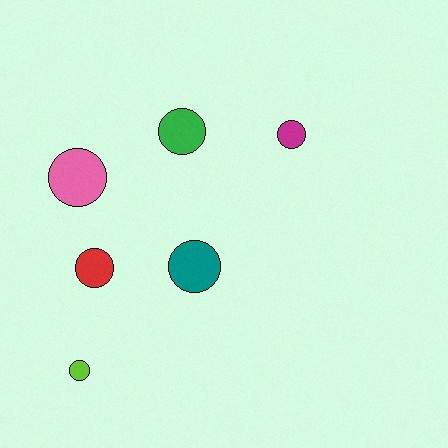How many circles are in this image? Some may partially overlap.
There are 6 circles.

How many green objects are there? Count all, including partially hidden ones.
There is 1 green object.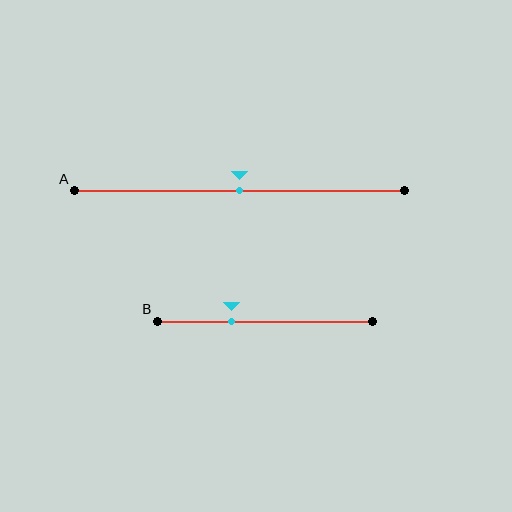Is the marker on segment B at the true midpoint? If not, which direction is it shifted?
No, the marker on segment B is shifted to the left by about 16% of the segment length.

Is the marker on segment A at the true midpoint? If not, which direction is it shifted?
Yes, the marker on segment A is at the true midpoint.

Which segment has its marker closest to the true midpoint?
Segment A has its marker closest to the true midpoint.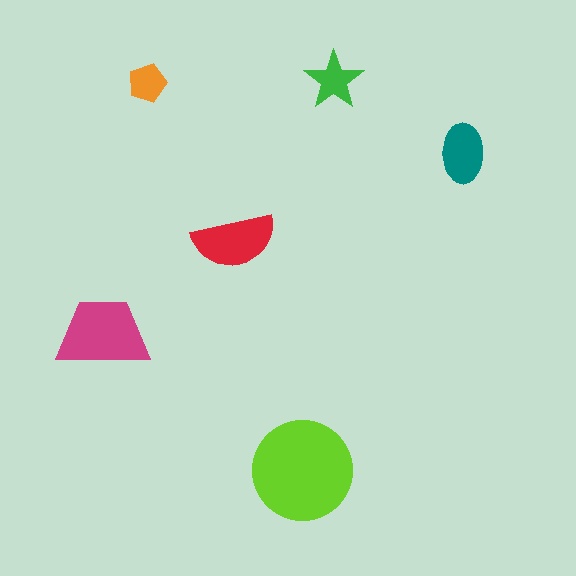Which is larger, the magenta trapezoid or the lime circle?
The lime circle.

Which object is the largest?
The lime circle.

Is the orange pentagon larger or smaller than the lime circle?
Smaller.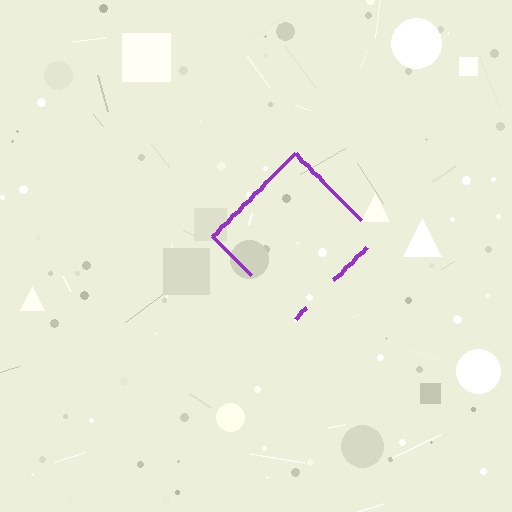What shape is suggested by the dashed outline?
The dashed outline suggests a diamond.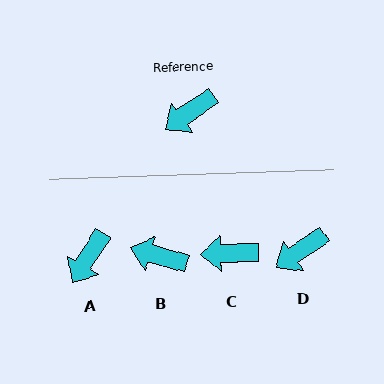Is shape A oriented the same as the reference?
No, it is off by about 23 degrees.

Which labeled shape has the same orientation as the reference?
D.